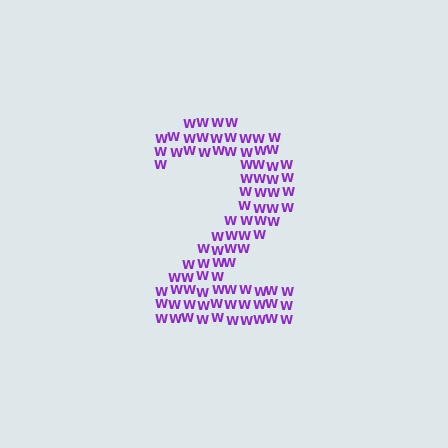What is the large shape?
The large shape is the digit 2.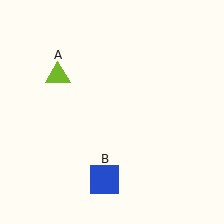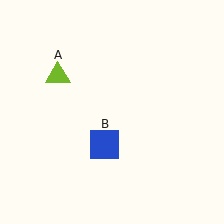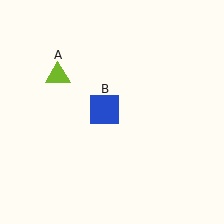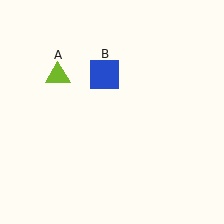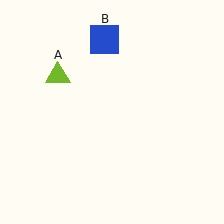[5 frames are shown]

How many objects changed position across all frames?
1 object changed position: blue square (object B).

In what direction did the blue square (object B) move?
The blue square (object B) moved up.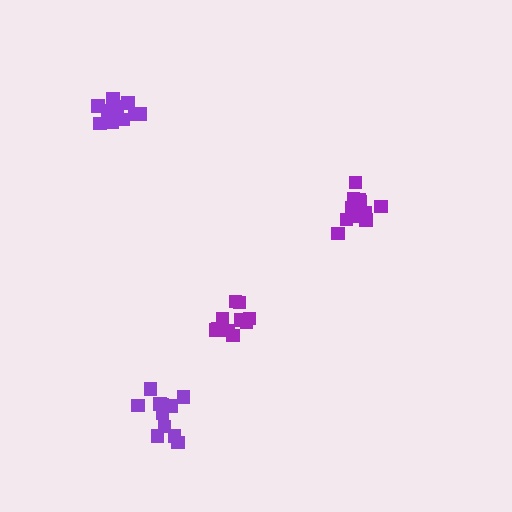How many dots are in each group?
Group 1: 11 dots, Group 2: 11 dots, Group 3: 14 dots, Group 4: 10 dots (46 total).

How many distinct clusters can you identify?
There are 4 distinct clusters.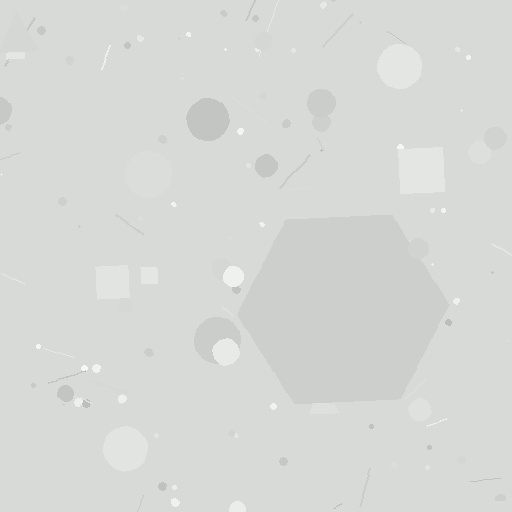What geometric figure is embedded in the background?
A hexagon is embedded in the background.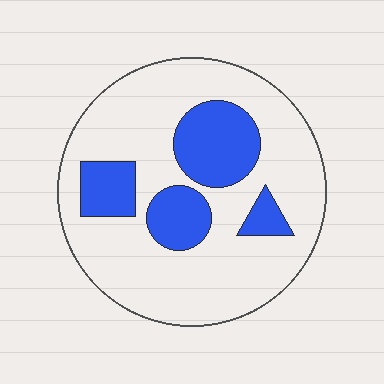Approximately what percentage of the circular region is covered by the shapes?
Approximately 25%.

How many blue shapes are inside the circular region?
4.